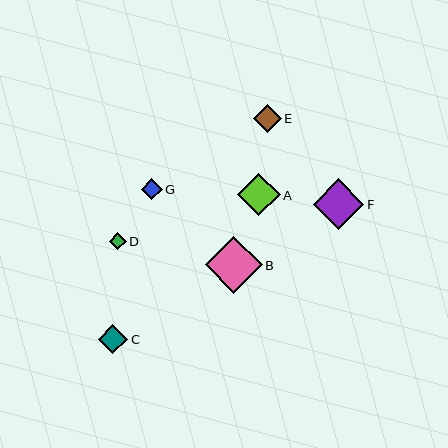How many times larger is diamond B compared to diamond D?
Diamond B is approximately 3.4 times the size of diamond D.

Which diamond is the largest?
Diamond B is the largest with a size of approximately 57 pixels.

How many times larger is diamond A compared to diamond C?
Diamond A is approximately 1.4 times the size of diamond C.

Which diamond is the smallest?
Diamond D is the smallest with a size of approximately 17 pixels.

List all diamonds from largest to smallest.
From largest to smallest: B, F, A, C, E, G, D.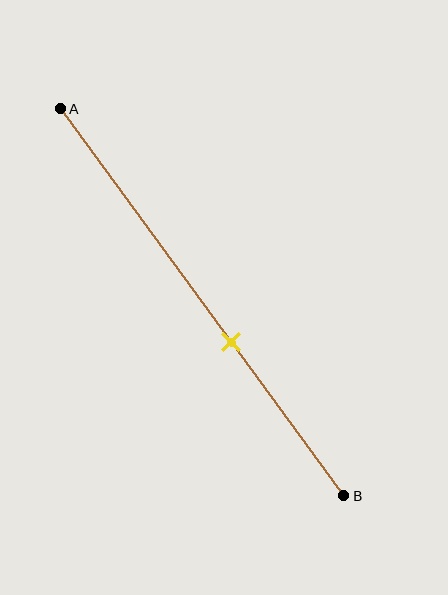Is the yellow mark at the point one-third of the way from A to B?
No, the mark is at about 60% from A, not at the 33% one-third point.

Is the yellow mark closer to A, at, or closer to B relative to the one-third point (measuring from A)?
The yellow mark is closer to point B than the one-third point of segment AB.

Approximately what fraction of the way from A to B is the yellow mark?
The yellow mark is approximately 60% of the way from A to B.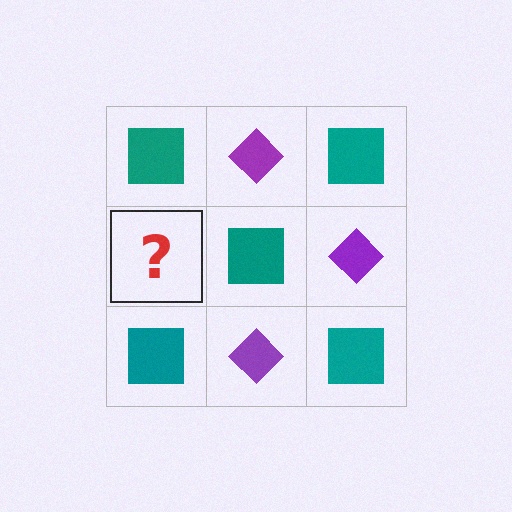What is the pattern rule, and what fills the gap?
The rule is that it alternates teal square and purple diamond in a checkerboard pattern. The gap should be filled with a purple diamond.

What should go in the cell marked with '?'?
The missing cell should contain a purple diamond.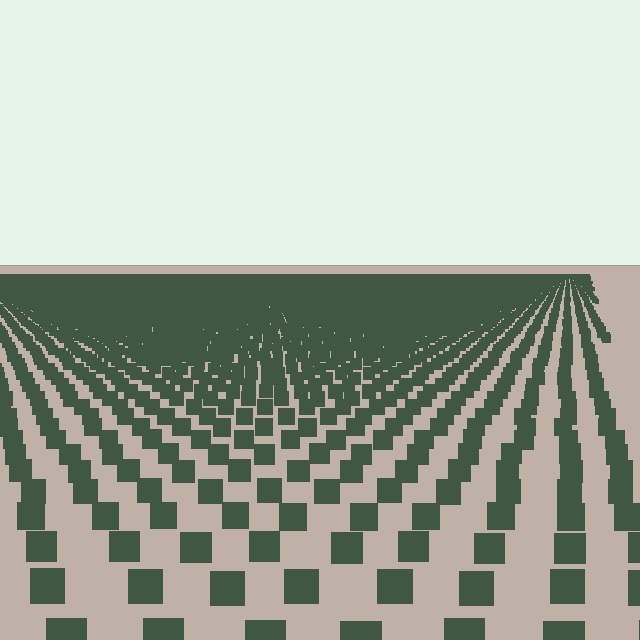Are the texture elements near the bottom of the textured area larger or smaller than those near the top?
Larger. Near the bottom, elements are closer to the viewer and appear at a bigger on-screen size.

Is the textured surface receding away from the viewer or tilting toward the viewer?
The surface is receding away from the viewer. Texture elements get smaller and denser toward the top.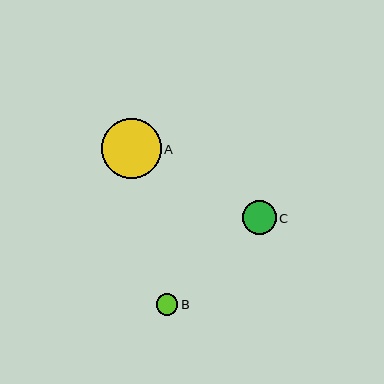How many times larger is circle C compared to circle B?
Circle C is approximately 1.6 times the size of circle B.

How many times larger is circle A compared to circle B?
Circle A is approximately 2.8 times the size of circle B.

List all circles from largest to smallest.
From largest to smallest: A, C, B.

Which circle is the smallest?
Circle B is the smallest with a size of approximately 21 pixels.